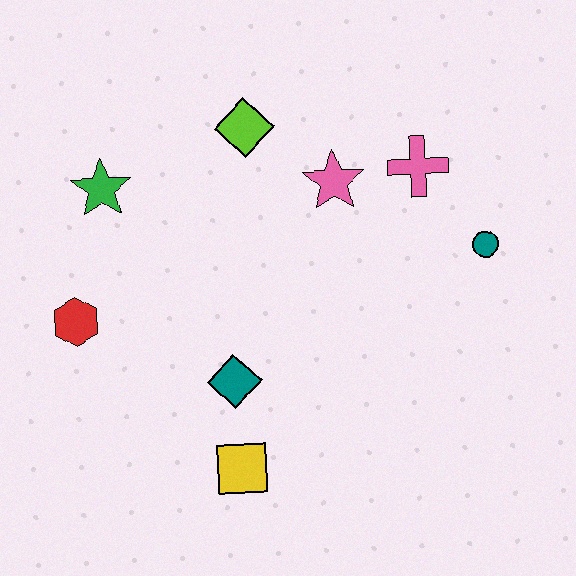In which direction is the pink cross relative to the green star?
The pink cross is to the right of the green star.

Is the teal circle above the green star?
No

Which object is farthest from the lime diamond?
The yellow square is farthest from the lime diamond.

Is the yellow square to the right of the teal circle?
No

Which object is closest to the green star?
The red hexagon is closest to the green star.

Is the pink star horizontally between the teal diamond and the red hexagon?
No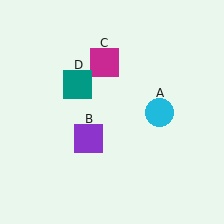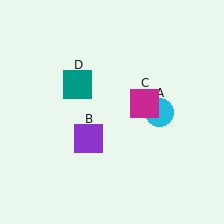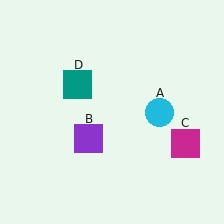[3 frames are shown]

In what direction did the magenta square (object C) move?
The magenta square (object C) moved down and to the right.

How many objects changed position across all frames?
1 object changed position: magenta square (object C).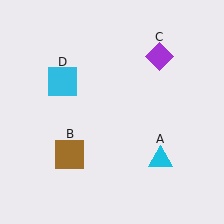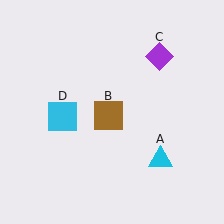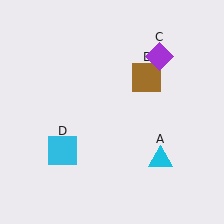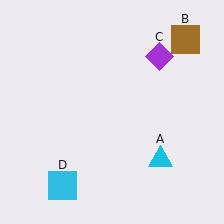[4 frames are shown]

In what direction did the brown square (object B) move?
The brown square (object B) moved up and to the right.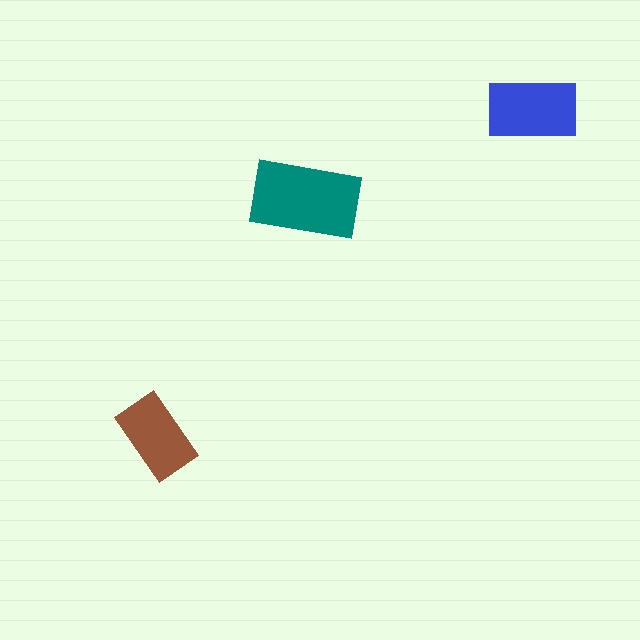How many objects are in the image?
There are 3 objects in the image.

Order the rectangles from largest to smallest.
the teal one, the blue one, the brown one.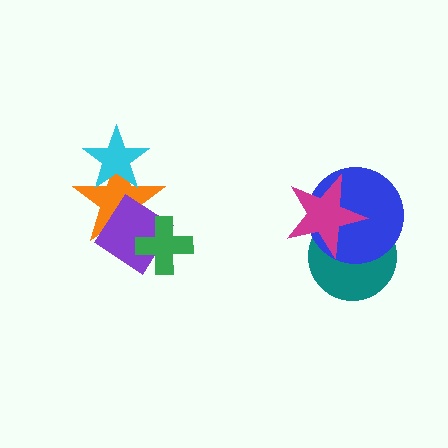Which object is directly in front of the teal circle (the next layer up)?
The blue circle is directly in front of the teal circle.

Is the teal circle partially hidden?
Yes, it is partially covered by another shape.